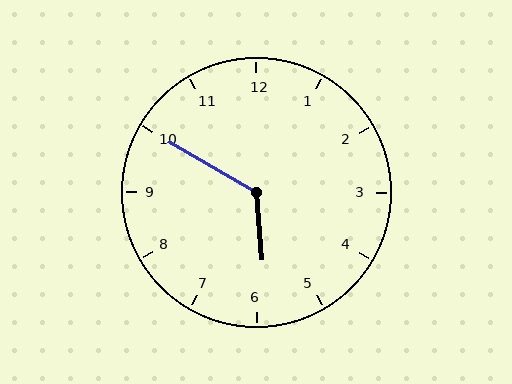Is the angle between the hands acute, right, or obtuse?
It is obtuse.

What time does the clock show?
5:50.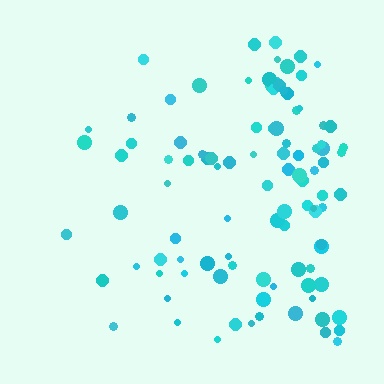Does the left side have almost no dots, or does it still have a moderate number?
Still a moderate number, just noticeably fewer than the right.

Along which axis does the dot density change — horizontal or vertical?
Horizontal.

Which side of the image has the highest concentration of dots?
The right.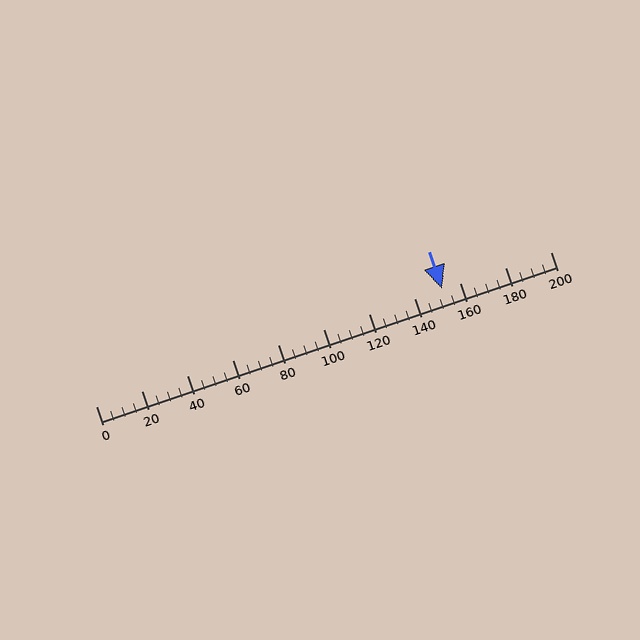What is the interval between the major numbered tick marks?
The major tick marks are spaced 20 units apart.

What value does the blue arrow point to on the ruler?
The blue arrow points to approximately 152.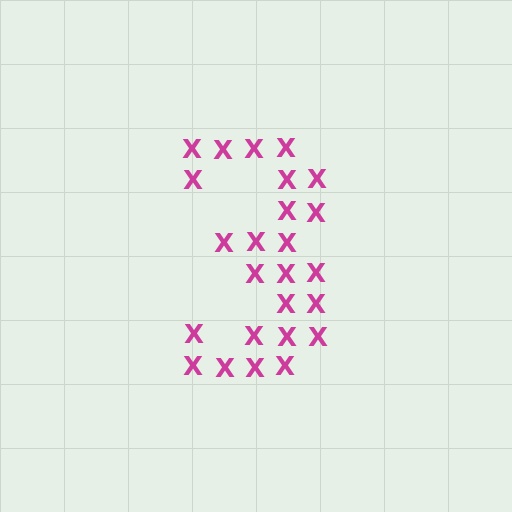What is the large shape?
The large shape is the digit 3.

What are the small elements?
The small elements are letter X's.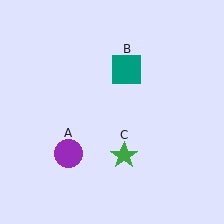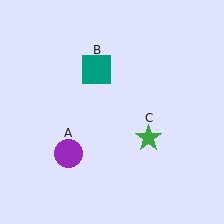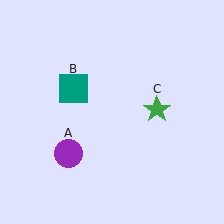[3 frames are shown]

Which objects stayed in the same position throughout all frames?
Purple circle (object A) remained stationary.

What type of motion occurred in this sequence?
The teal square (object B), green star (object C) rotated counterclockwise around the center of the scene.